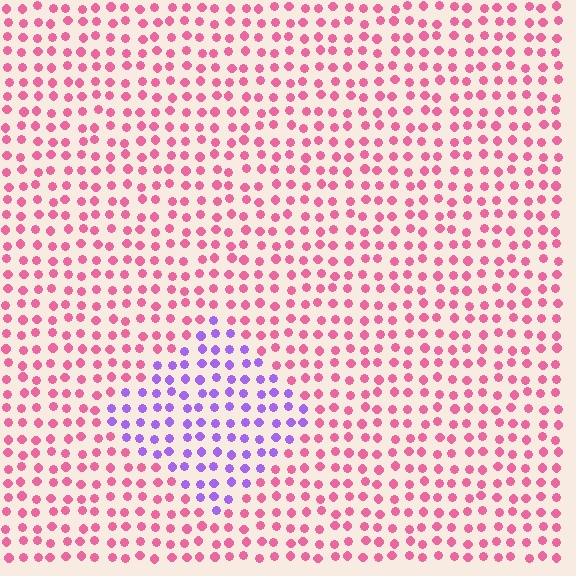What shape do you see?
I see a diamond.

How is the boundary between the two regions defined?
The boundary is defined purely by a slight shift in hue (about 66 degrees). Spacing, size, and orientation are identical on both sides.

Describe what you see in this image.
The image is filled with small pink elements in a uniform arrangement. A diamond-shaped region is visible where the elements are tinted to a slightly different hue, forming a subtle color boundary.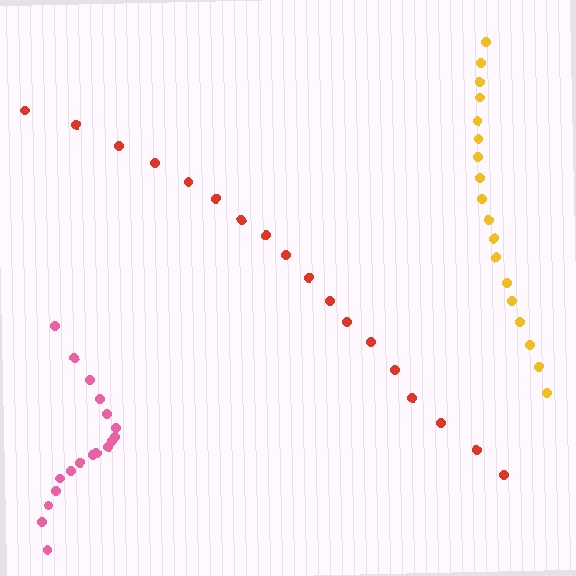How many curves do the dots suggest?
There are 3 distinct paths.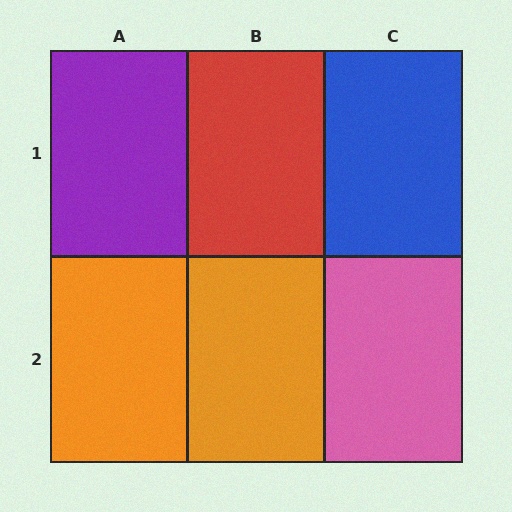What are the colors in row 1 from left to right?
Purple, red, blue.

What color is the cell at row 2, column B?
Orange.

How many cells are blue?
1 cell is blue.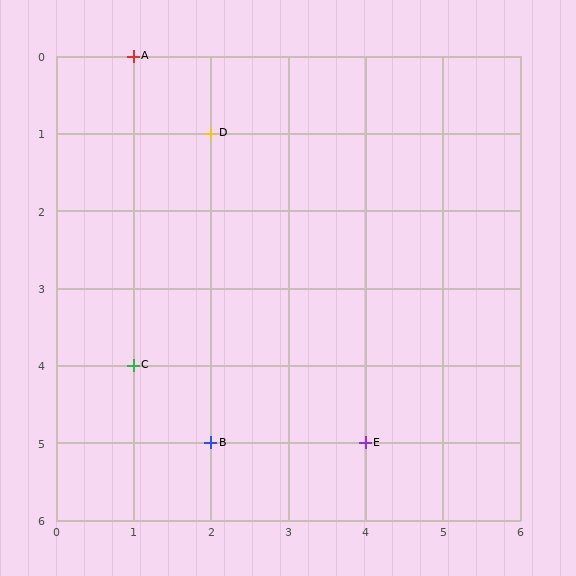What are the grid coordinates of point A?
Point A is at grid coordinates (1, 0).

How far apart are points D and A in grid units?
Points D and A are 1 column and 1 row apart (about 1.4 grid units diagonally).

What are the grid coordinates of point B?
Point B is at grid coordinates (2, 5).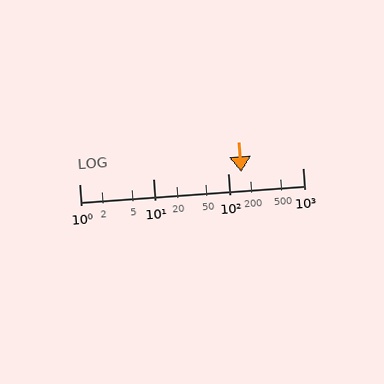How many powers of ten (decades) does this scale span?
The scale spans 3 decades, from 1 to 1000.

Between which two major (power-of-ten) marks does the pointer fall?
The pointer is between 100 and 1000.